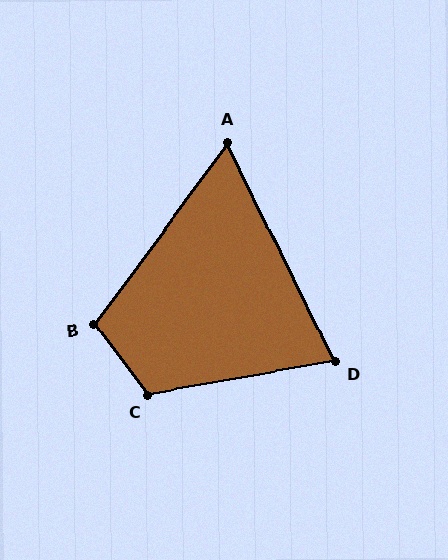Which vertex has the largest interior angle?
C, at approximately 118 degrees.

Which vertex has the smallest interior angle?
A, at approximately 62 degrees.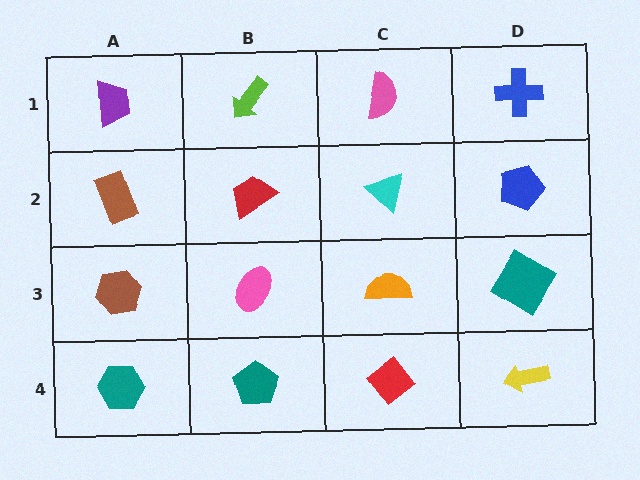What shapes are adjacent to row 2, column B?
A lime arrow (row 1, column B), a pink ellipse (row 3, column B), a brown rectangle (row 2, column A), a cyan triangle (row 2, column C).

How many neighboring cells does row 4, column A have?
2.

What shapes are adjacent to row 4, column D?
A teal diamond (row 3, column D), a red diamond (row 4, column C).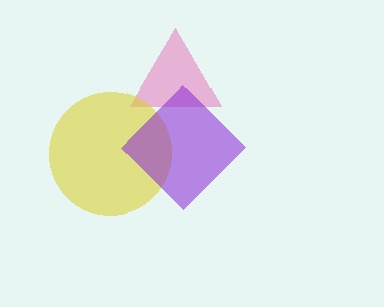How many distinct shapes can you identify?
There are 3 distinct shapes: a pink triangle, a yellow circle, a purple diamond.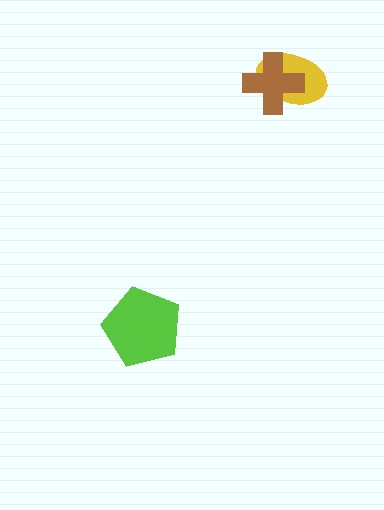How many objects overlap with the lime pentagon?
0 objects overlap with the lime pentagon.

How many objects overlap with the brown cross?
1 object overlaps with the brown cross.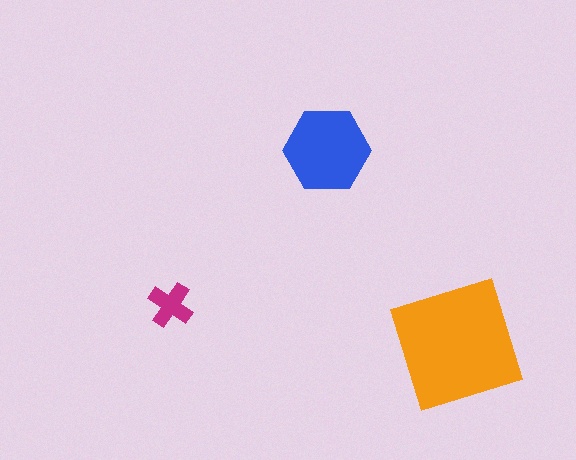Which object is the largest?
The orange square.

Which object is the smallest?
The magenta cross.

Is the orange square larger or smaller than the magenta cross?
Larger.